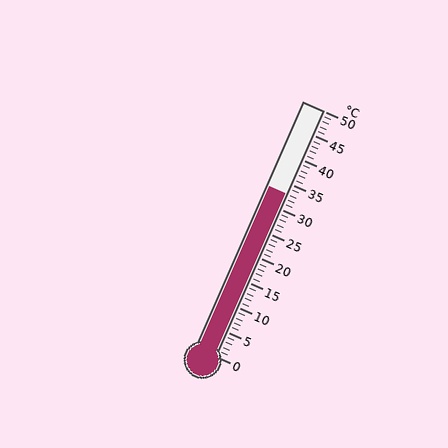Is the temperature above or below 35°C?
The temperature is below 35°C.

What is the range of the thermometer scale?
The thermometer scale ranges from 0°C to 50°C.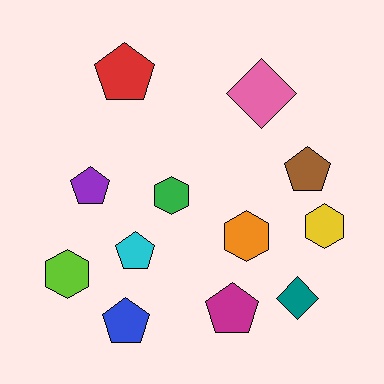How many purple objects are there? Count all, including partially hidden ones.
There is 1 purple object.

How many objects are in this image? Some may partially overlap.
There are 12 objects.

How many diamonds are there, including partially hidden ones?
There are 2 diamonds.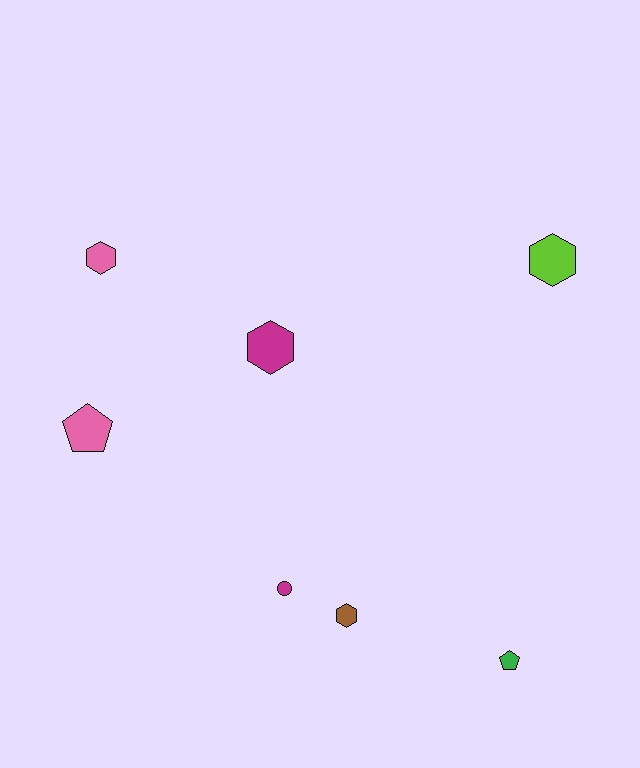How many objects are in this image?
There are 7 objects.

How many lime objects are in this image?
There is 1 lime object.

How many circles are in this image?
There is 1 circle.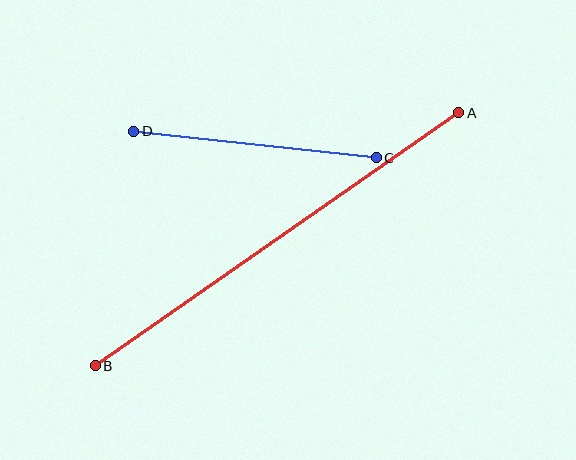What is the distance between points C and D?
The distance is approximately 244 pixels.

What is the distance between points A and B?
The distance is approximately 443 pixels.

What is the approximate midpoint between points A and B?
The midpoint is at approximately (277, 239) pixels.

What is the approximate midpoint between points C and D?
The midpoint is at approximately (255, 145) pixels.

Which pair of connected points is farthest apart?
Points A and B are farthest apart.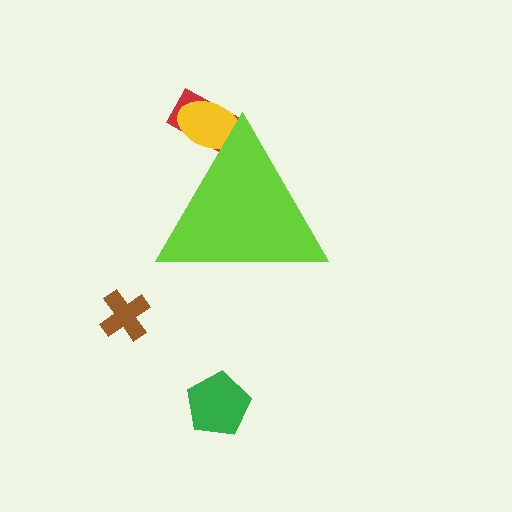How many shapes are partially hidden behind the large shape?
2 shapes are partially hidden.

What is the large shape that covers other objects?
A lime triangle.